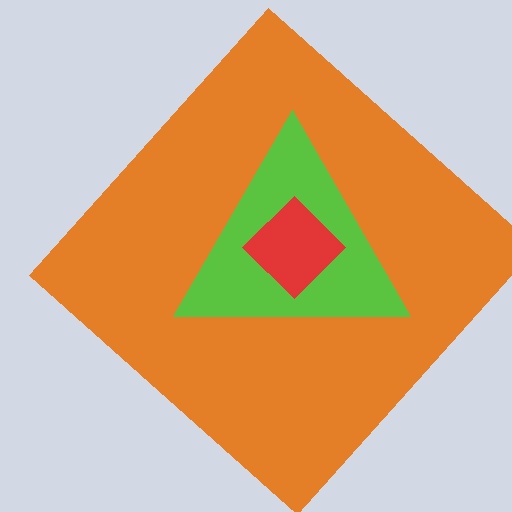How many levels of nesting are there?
3.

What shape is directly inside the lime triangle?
The red diamond.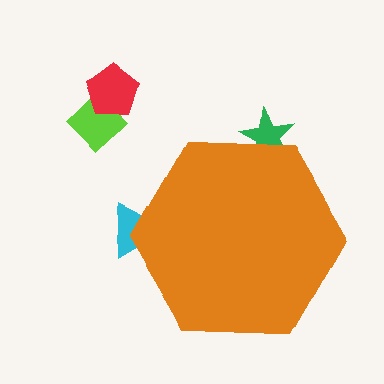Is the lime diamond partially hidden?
No, the lime diamond is fully visible.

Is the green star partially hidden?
Yes, the green star is partially hidden behind the orange hexagon.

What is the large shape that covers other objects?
An orange hexagon.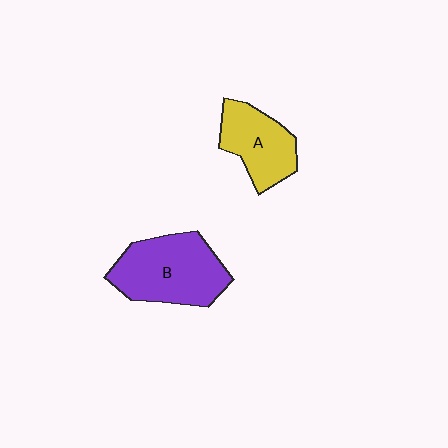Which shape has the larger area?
Shape B (purple).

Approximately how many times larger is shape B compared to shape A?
Approximately 1.5 times.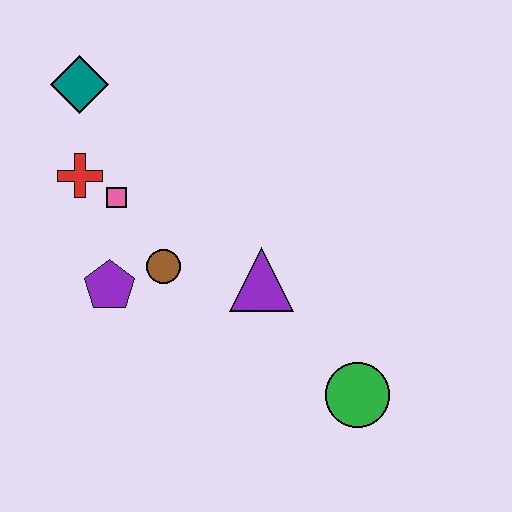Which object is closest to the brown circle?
The purple pentagon is closest to the brown circle.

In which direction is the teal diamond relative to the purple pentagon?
The teal diamond is above the purple pentagon.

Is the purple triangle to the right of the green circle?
No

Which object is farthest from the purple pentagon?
The green circle is farthest from the purple pentagon.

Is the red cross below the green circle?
No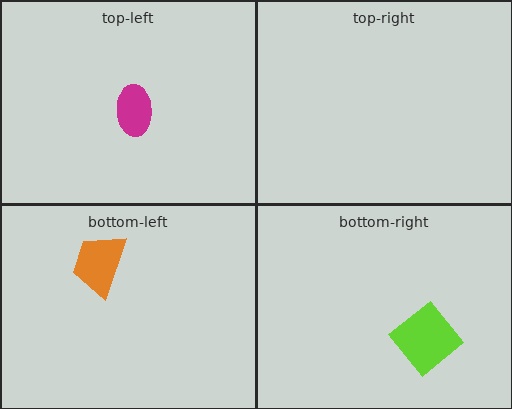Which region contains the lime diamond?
The bottom-right region.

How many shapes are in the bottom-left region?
1.